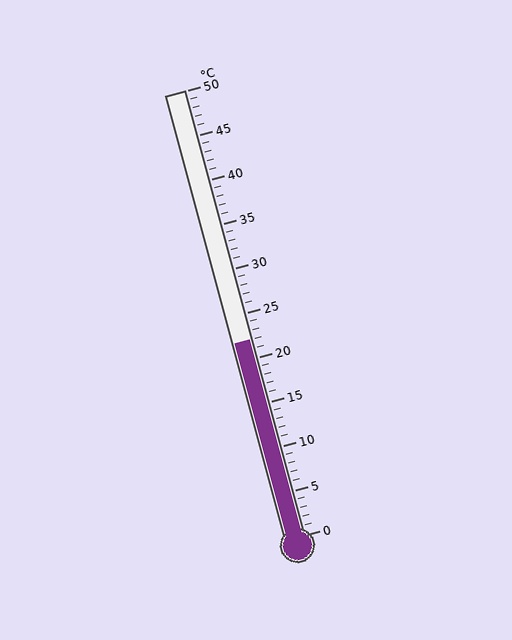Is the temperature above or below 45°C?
The temperature is below 45°C.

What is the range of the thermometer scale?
The thermometer scale ranges from 0°C to 50°C.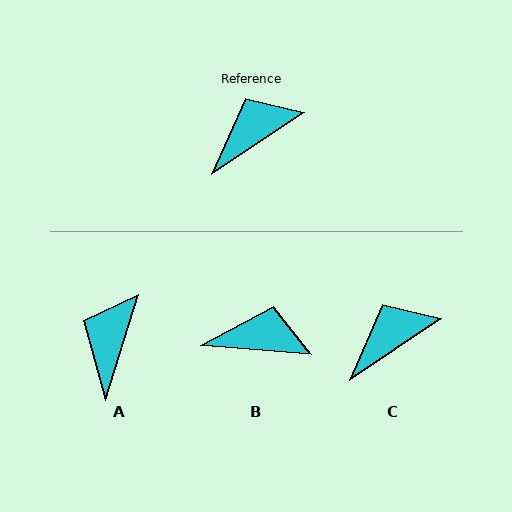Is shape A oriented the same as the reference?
No, it is off by about 39 degrees.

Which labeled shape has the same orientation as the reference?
C.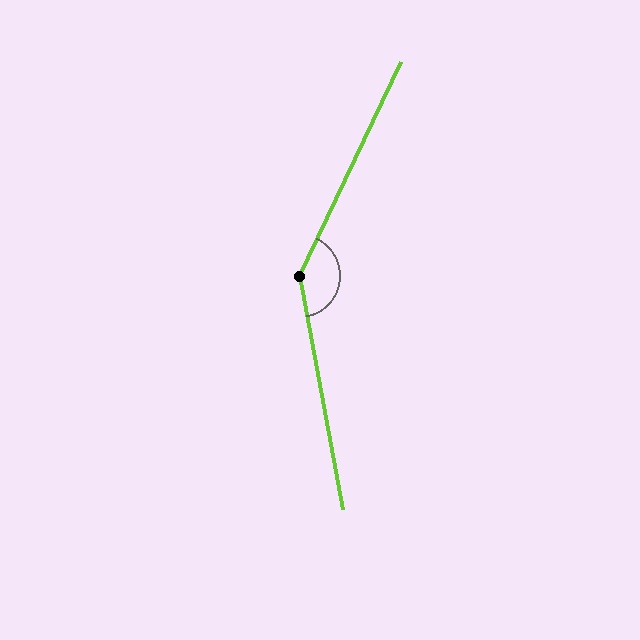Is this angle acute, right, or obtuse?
It is obtuse.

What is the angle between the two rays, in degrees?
Approximately 144 degrees.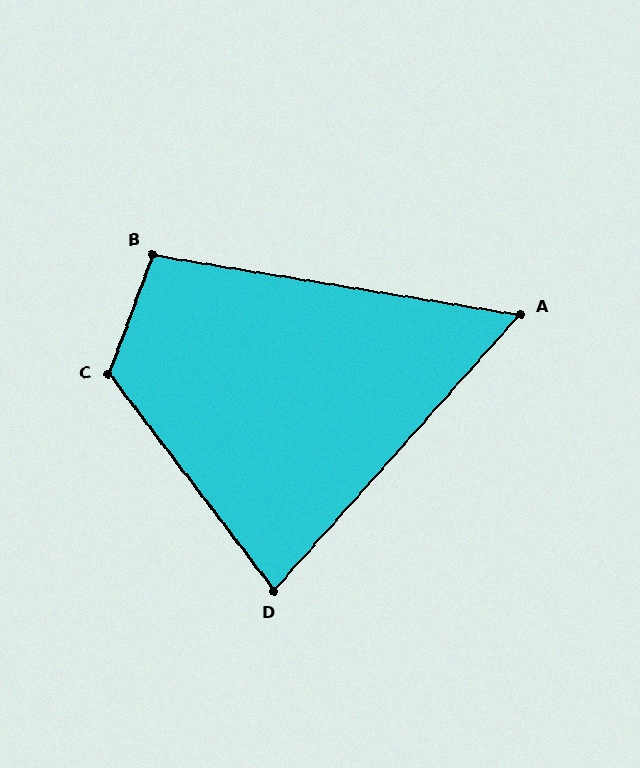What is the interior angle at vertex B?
Approximately 101 degrees (obtuse).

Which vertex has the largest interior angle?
C, at approximately 122 degrees.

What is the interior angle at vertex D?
Approximately 79 degrees (acute).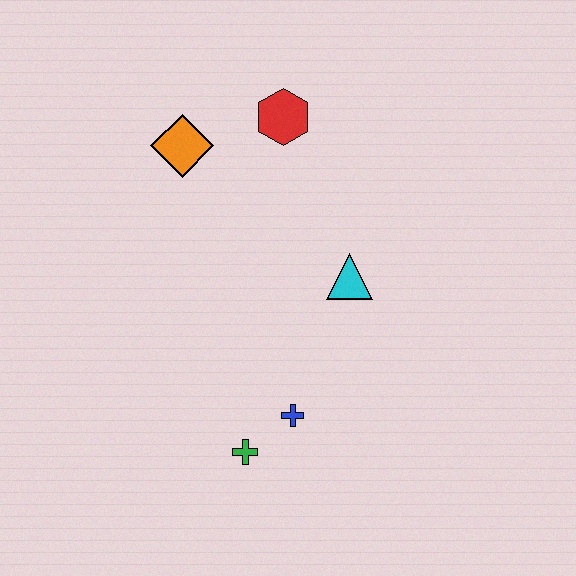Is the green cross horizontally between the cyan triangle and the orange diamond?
Yes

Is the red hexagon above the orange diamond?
Yes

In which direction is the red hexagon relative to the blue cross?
The red hexagon is above the blue cross.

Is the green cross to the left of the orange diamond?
No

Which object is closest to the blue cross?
The green cross is closest to the blue cross.